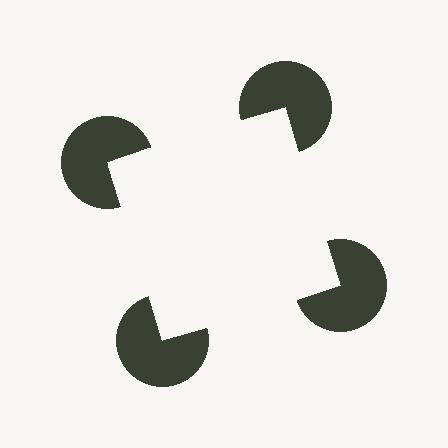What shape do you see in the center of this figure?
An illusory square — its edges are inferred from the aligned wedge cuts in the pac-man discs, not physically drawn.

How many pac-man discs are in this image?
There are 4 — one at each vertex of the illusory square.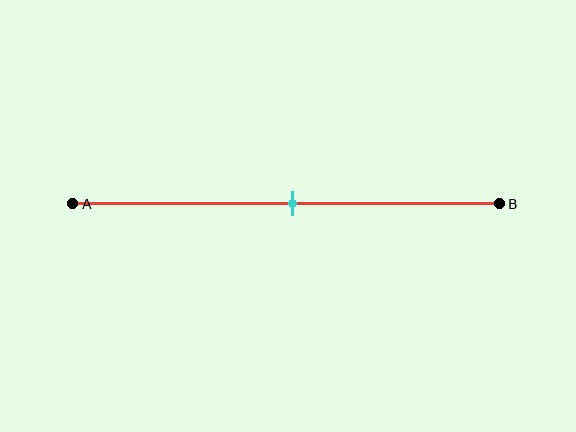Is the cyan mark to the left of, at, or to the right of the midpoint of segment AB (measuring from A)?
The cyan mark is approximately at the midpoint of segment AB.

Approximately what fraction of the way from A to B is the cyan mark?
The cyan mark is approximately 50% of the way from A to B.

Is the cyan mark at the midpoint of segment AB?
Yes, the mark is approximately at the midpoint.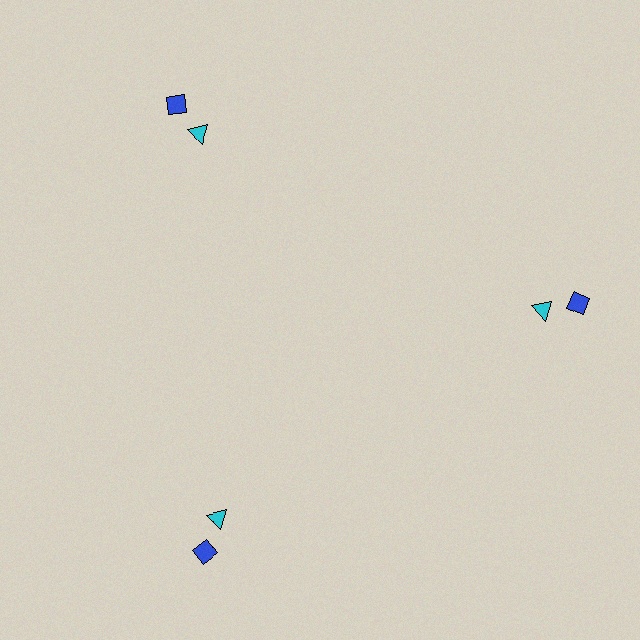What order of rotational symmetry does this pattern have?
This pattern has 3-fold rotational symmetry.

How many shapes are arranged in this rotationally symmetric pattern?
There are 6 shapes, arranged in 3 groups of 2.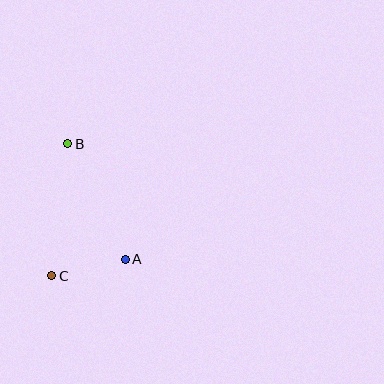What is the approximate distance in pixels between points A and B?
The distance between A and B is approximately 129 pixels.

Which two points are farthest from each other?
Points B and C are farthest from each other.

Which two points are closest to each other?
Points A and C are closest to each other.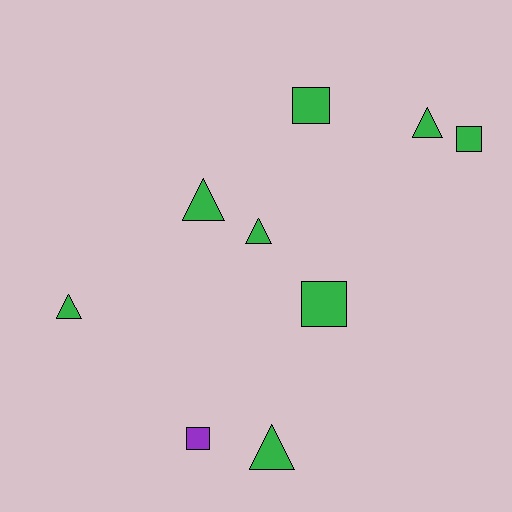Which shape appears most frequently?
Triangle, with 5 objects.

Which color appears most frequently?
Green, with 8 objects.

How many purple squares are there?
There is 1 purple square.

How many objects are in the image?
There are 9 objects.